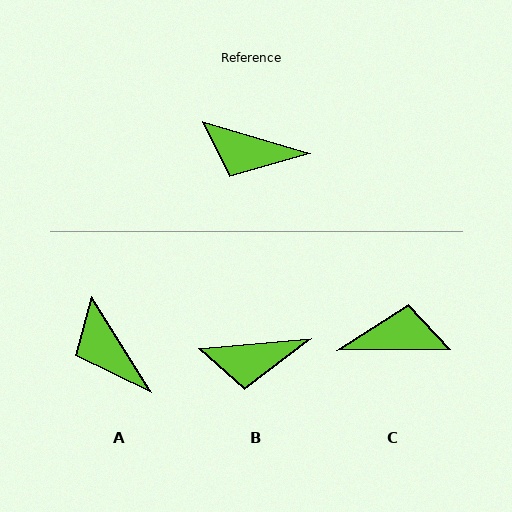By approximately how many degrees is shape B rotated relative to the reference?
Approximately 22 degrees counter-clockwise.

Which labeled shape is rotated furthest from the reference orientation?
C, about 163 degrees away.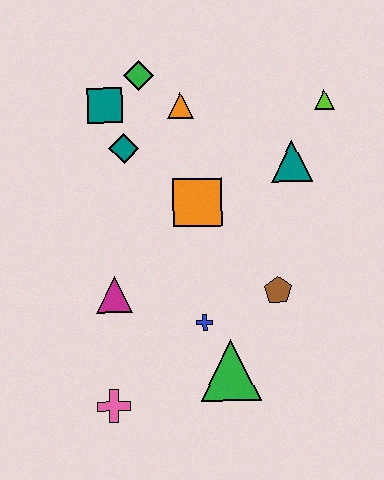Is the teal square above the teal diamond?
Yes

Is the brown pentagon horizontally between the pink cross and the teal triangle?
Yes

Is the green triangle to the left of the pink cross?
No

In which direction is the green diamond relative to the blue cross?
The green diamond is above the blue cross.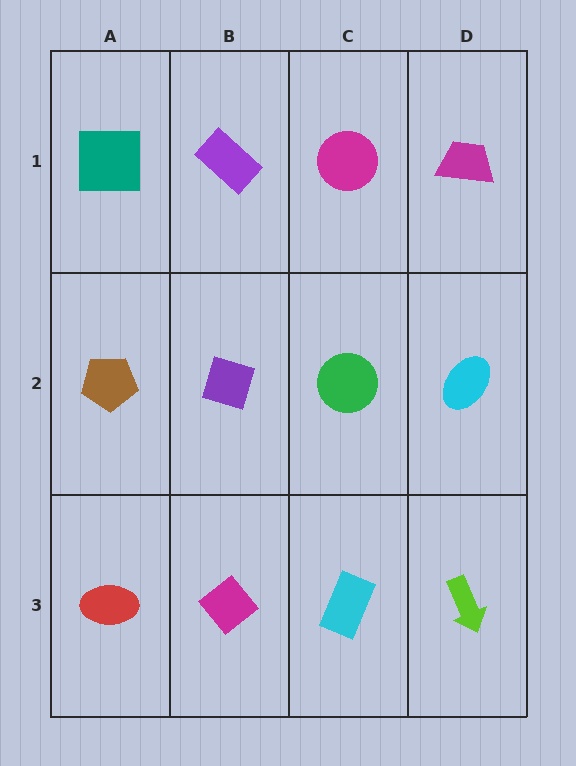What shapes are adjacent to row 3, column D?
A cyan ellipse (row 2, column D), a cyan rectangle (row 3, column C).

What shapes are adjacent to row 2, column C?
A magenta circle (row 1, column C), a cyan rectangle (row 3, column C), a purple diamond (row 2, column B), a cyan ellipse (row 2, column D).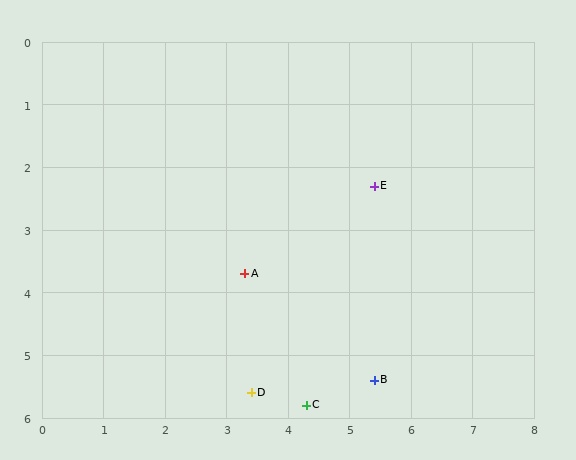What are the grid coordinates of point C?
Point C is at approximately (4.3, 5.8).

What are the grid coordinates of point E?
Point E is at approximately (5.4, 2.3).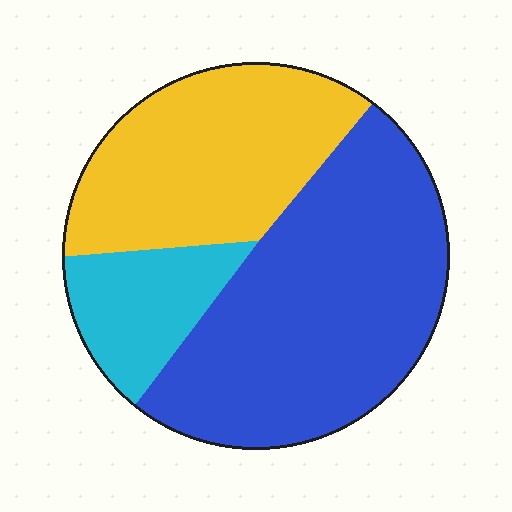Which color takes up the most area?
Blue, at roughly 50%.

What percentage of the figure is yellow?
Yellow takes up about one third (1/3) of the figure.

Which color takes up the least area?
Cyan, at roughly 15%.